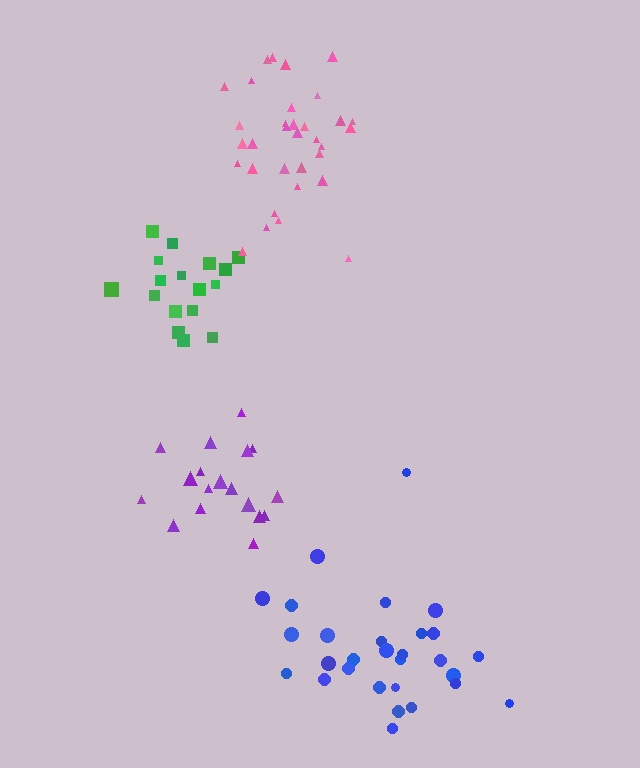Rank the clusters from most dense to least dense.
pink, green, purple, blue.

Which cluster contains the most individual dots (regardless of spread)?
Pink (33).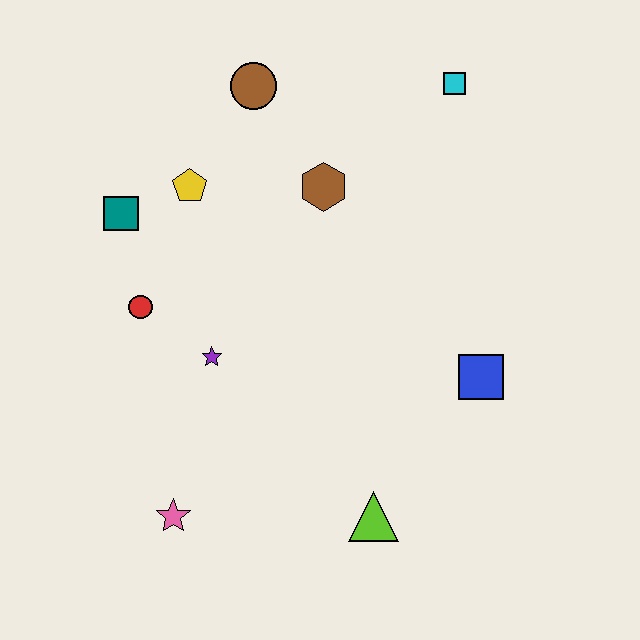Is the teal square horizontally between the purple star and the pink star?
No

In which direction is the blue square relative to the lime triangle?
The blue square is above the lime triangle.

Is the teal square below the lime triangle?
No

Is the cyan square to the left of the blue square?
Yes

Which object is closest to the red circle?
The purple star is closest to the red circle.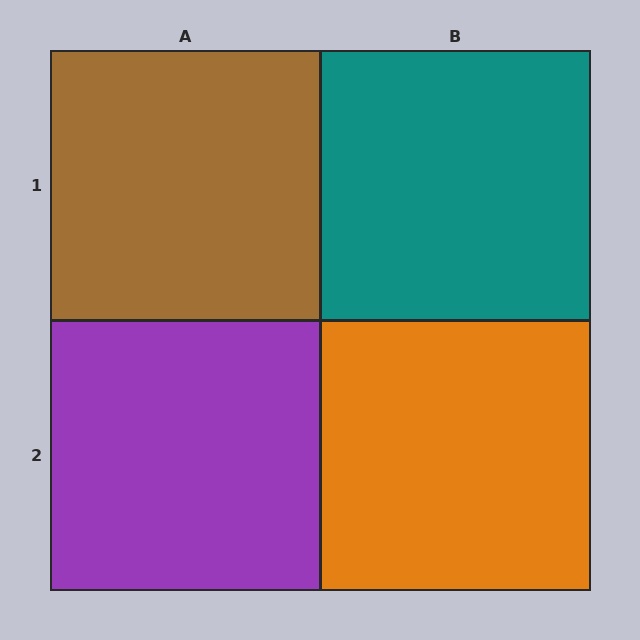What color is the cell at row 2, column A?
Purple.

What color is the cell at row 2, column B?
Orange.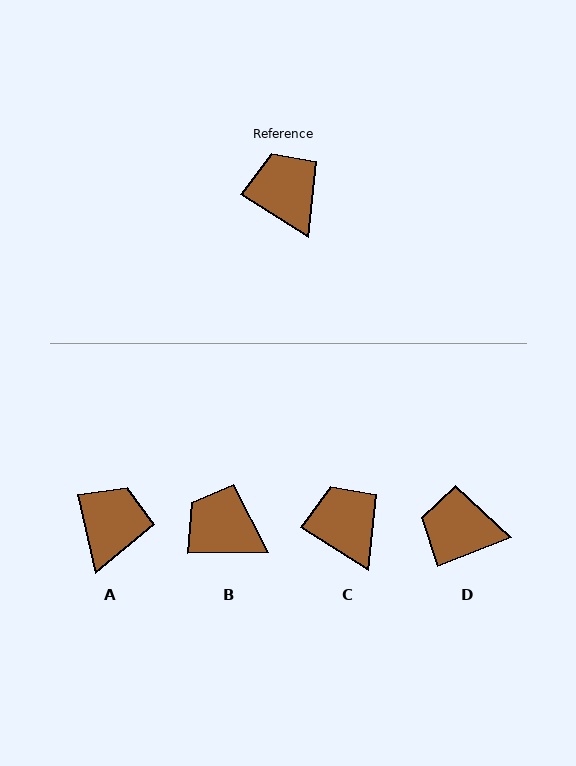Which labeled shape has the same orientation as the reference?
C.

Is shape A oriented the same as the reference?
No, it is off by about 45 degrees.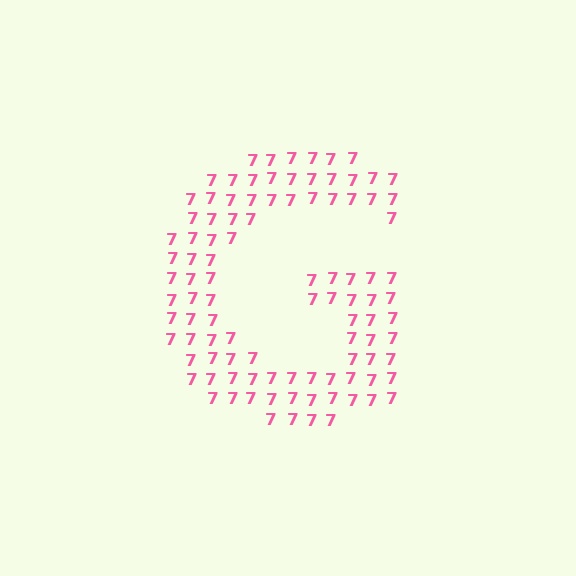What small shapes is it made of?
It is made of small digit 7's.